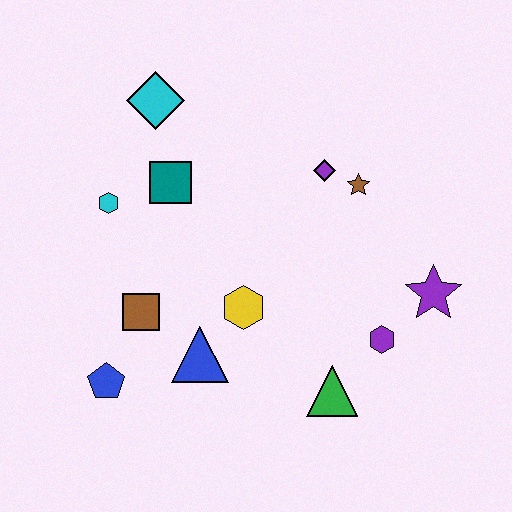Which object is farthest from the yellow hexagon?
The cyan diamond is farthest from the yellow hexagon.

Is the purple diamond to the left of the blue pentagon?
No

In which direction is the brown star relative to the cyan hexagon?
The brown star is to the right of the cyan hexagon.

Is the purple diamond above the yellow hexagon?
Yes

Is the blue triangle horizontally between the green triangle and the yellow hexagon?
No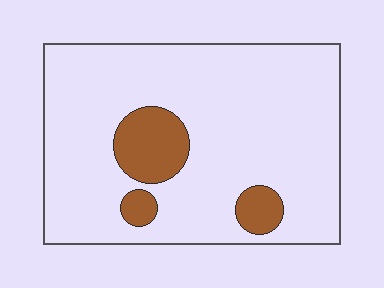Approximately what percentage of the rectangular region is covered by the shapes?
Approximately 15%.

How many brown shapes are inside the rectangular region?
3.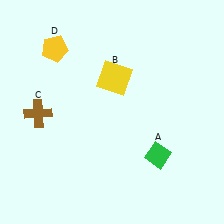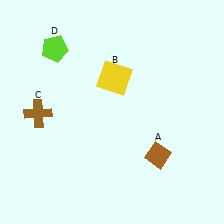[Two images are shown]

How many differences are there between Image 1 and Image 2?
There are 2 differences between the two images.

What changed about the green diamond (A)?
In Image 1, A is green. In Image 2, it changed to brown.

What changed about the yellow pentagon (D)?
In Image 1, D is yellow. In Image 2, it changed to lime.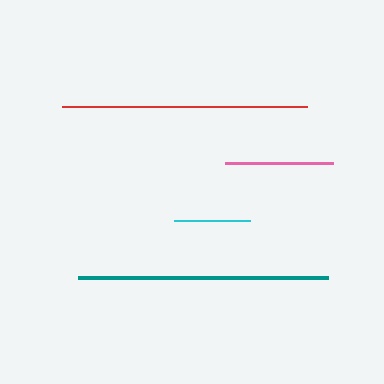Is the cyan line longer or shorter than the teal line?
The teal line is longer than the cyan line.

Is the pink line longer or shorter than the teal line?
The teal line is longer than the pink line.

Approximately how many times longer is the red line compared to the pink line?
The red line is approximately 2.3 times the length of the pink line.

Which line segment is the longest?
The teal line is the longest at approximately 251 pixels.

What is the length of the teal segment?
The teal segment is approximately 251 pixels long.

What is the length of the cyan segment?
The cyan segment is approximately 76 pixels long.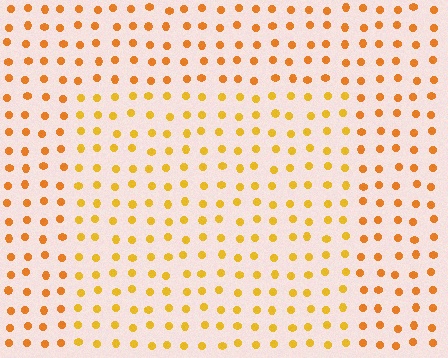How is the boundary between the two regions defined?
The boundary is defined purely by a slight shift in hue (about 19 degrees). Spacing, size, and orientation are identical on both sides.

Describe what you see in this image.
The image is filled with small orange elements in a uniform arrangement. A rectangle-shaped region is visible where the elements are tinted to a slightly different hue, forming a subtle color boundary.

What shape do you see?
I see a rectangle.